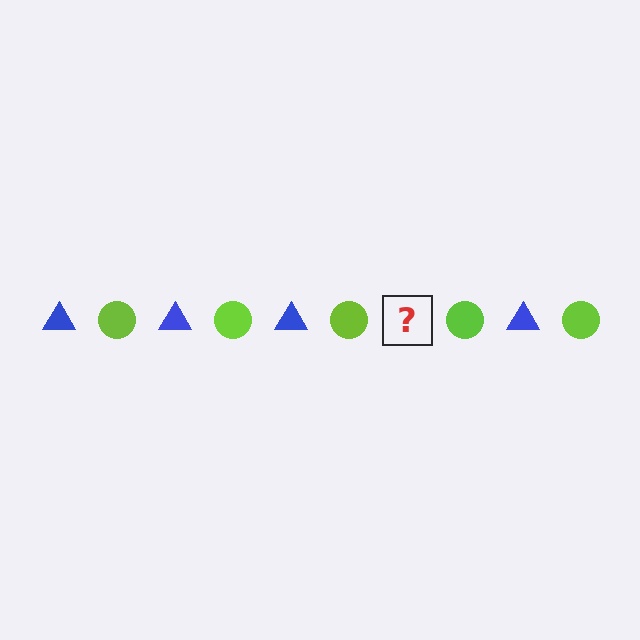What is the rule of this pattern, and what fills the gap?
The rule is that the pattern alternates between blue triangle and lime circle. The gap should be filled with a blue triangle.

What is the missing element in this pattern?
The missing element is a blue triangle.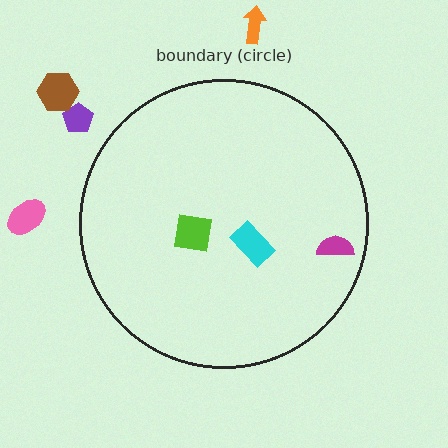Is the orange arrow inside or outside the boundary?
Outside.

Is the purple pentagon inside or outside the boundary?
Outside.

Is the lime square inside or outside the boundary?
Inside.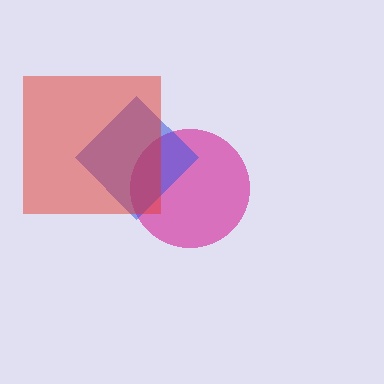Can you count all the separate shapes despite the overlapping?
Yes, there are 3 separate shapes.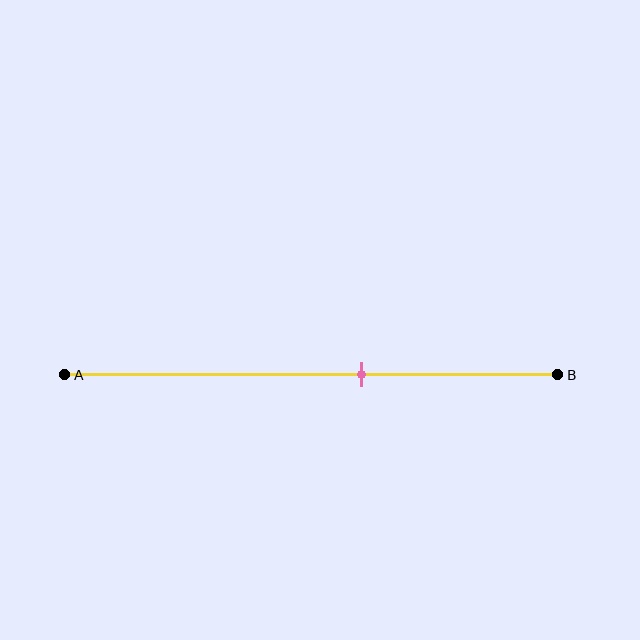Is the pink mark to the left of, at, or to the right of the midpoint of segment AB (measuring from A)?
The pink mark is to the right of the midpoint of segment AB.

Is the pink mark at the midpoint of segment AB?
No, the mark is at about 60% from A, not at the 50% midpoint.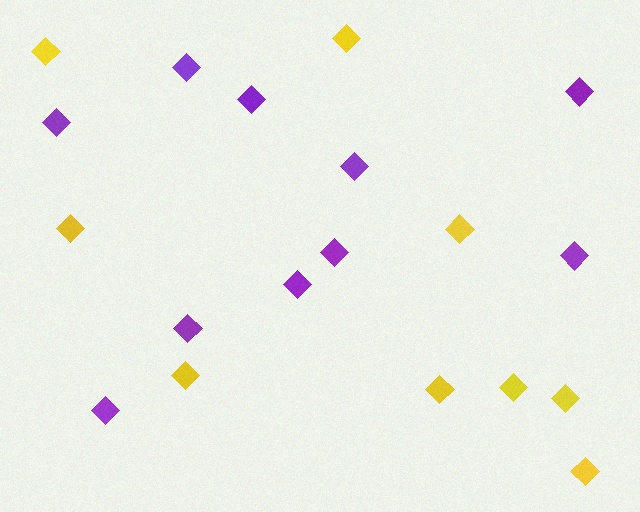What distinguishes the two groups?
There are 2 groups: one group of purple diamonds (10) and one group of yellow diamonds (9).